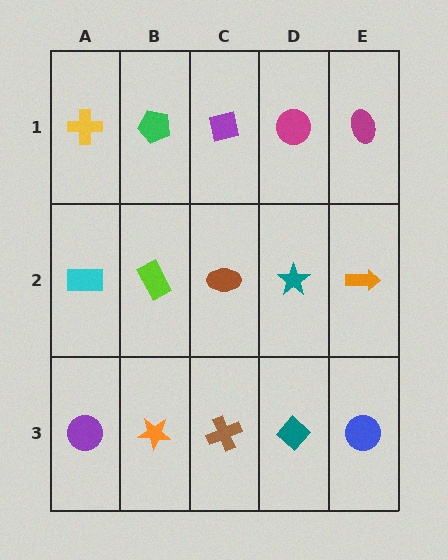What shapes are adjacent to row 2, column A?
A yellow cross (row 1, column A), a purple circle (row 3, column A), a lime rectangle (row 2, column B).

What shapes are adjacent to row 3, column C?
A brown ellipse (row 2, column C), an orange star (row 3, column B), a teal diamond (row 3, column D).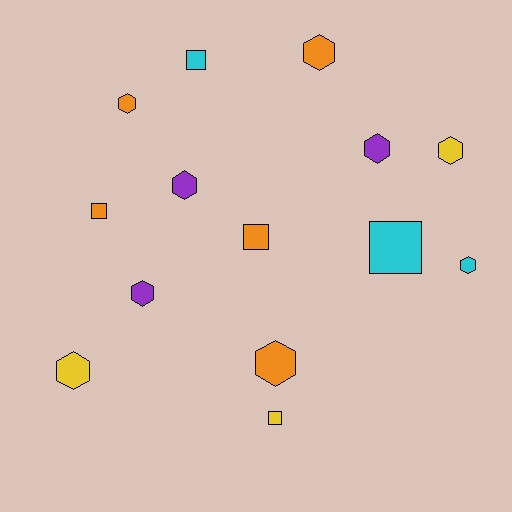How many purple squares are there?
There are no purple squares.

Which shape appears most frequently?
Hexagon, with 9 objects.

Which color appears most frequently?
Orange, with 5 objects.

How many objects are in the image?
There are 14 objects.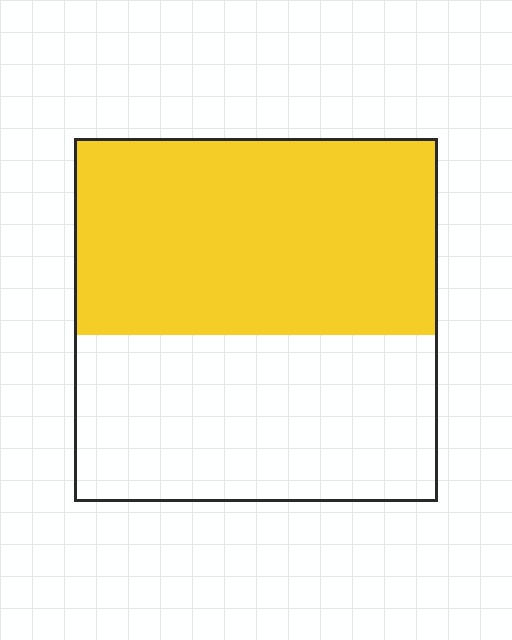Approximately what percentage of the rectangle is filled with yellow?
Approximately 55%.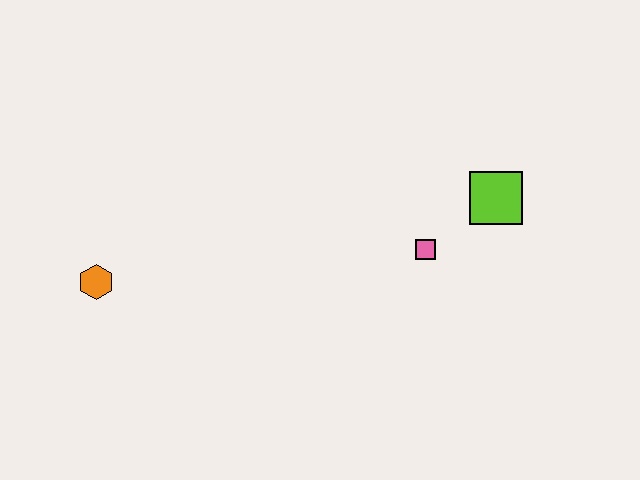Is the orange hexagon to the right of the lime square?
No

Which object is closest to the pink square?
The lime square is closest to the pink square.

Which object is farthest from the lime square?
The orange hexagon is farthest from the lime square.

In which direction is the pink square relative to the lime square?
The pink square is to the left of the lime square.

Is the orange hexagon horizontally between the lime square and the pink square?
No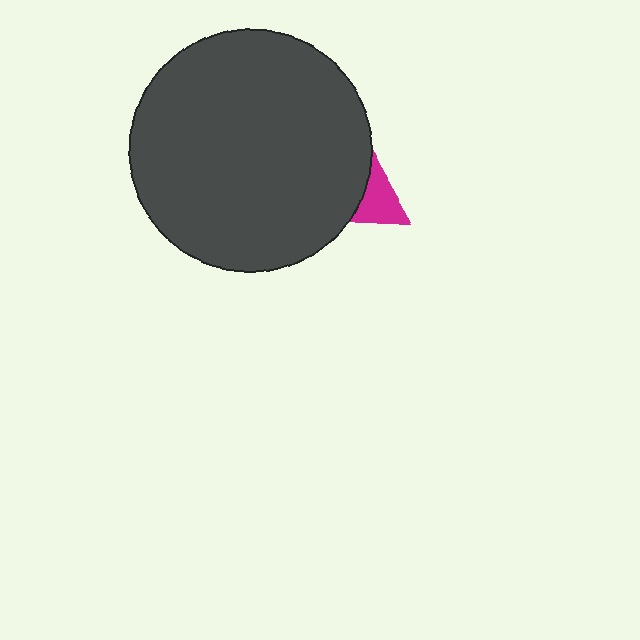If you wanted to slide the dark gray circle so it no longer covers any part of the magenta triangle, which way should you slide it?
Slide it left — that is the most direct way to separate the two shapes.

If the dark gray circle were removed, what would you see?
You would see the complete magenta triangle.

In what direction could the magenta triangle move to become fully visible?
The magenta triangle could move right. That would shift it out from behind the dark gray circle entirely.